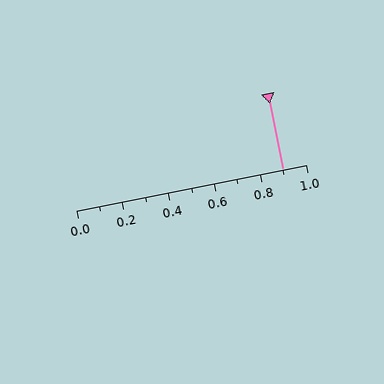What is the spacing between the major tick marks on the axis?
The major ticks are spaced 0.2 apart.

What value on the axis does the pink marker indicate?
The marker indicates approximately 0.9.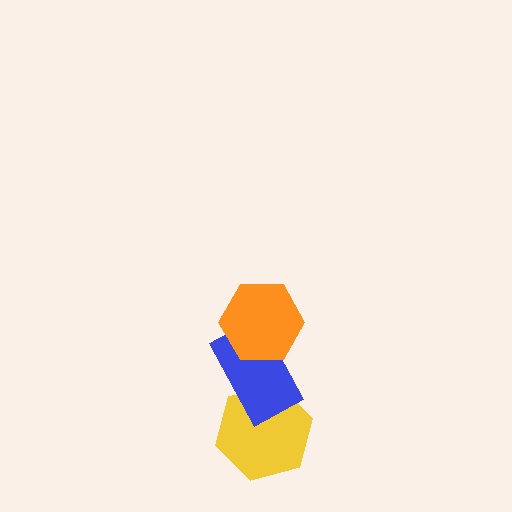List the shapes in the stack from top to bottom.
From top to bottom: the orange hexagon, the blue rectangle, the yellow hexagon.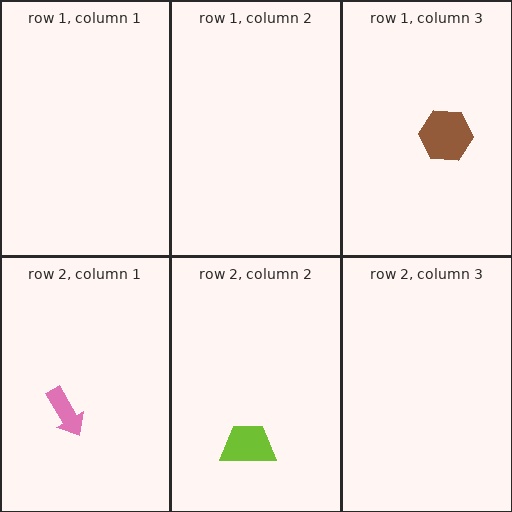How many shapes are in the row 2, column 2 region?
1.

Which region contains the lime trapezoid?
The row 2, column 2 region.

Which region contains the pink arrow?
The row 2, column 1 region.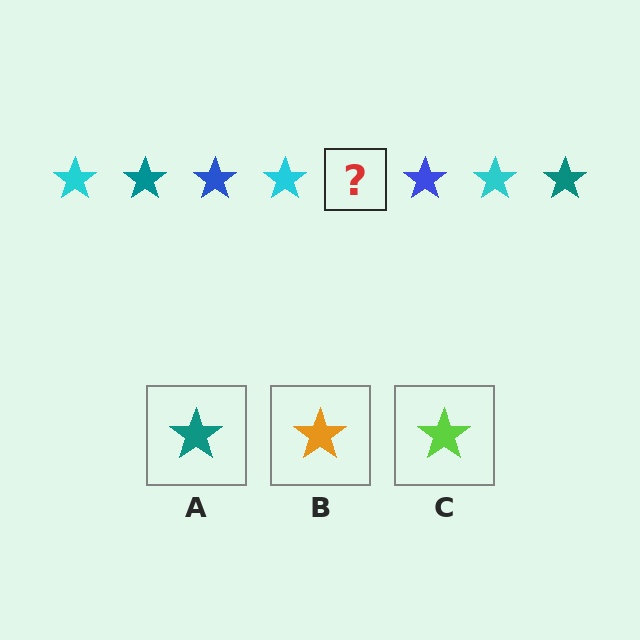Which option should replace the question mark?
Option A.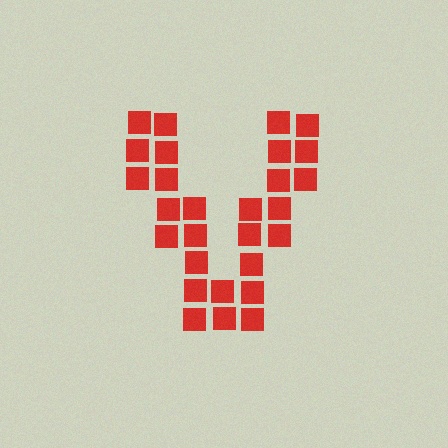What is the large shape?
The large shape is the letter V.